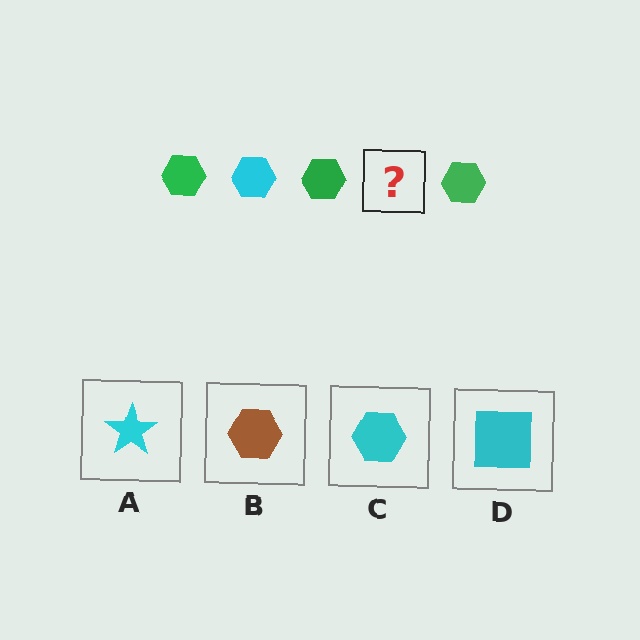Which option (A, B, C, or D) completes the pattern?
C.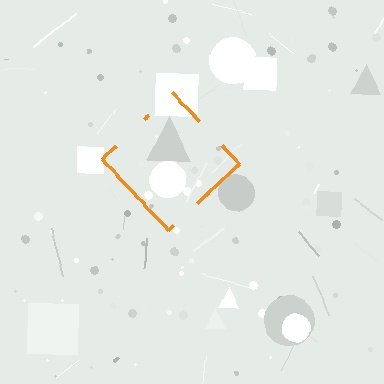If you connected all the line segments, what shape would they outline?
They would outline a diamond.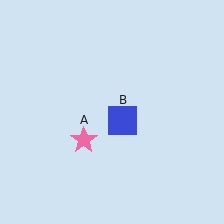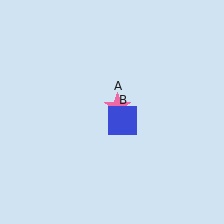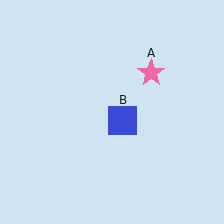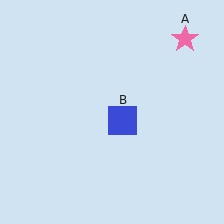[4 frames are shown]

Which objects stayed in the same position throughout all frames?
Blue square (object B) remained stationary.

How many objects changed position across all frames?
1 object changed position: pink star (object A).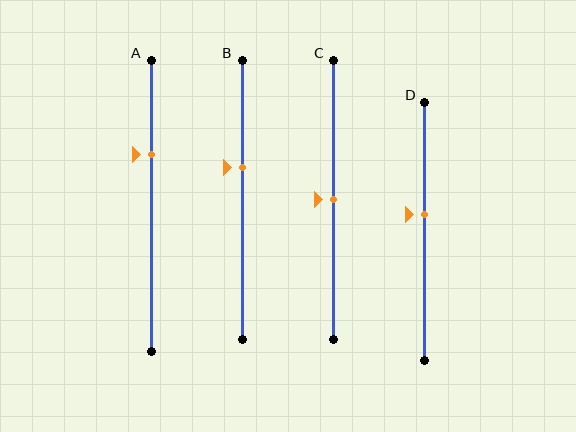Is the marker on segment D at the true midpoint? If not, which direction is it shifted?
No, the marker on segment D is shifted upward by about 7% of the segment length.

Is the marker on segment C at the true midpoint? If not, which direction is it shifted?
Yes, the marker on segment C is at the true midpoint.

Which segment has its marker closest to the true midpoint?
Segment C has its marker closest to the true midpoint.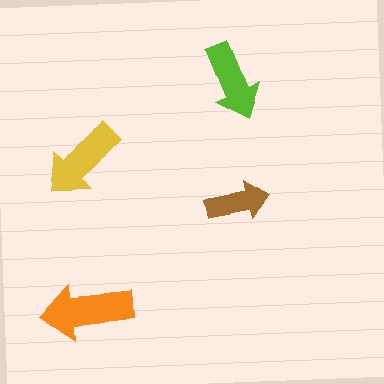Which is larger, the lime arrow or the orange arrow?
The orange one.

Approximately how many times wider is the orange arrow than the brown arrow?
About 1.5 times wider.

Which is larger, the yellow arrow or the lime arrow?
The yellow one.